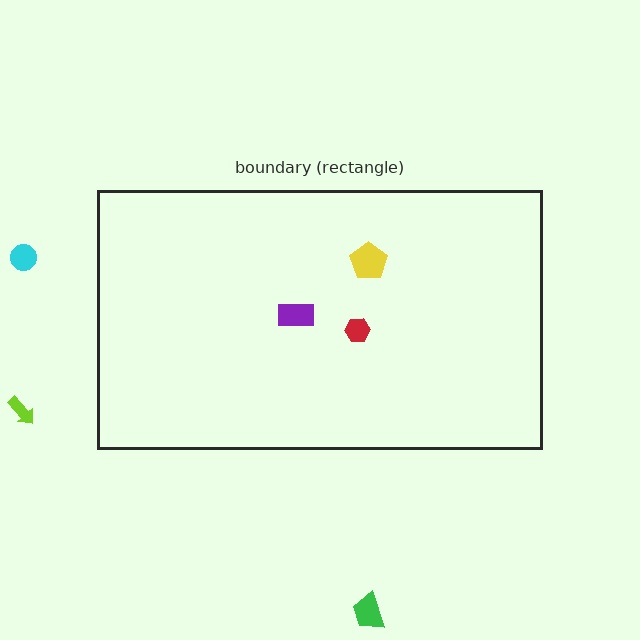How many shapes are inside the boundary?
3 inside, 3 outside.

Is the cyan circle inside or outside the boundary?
Outside.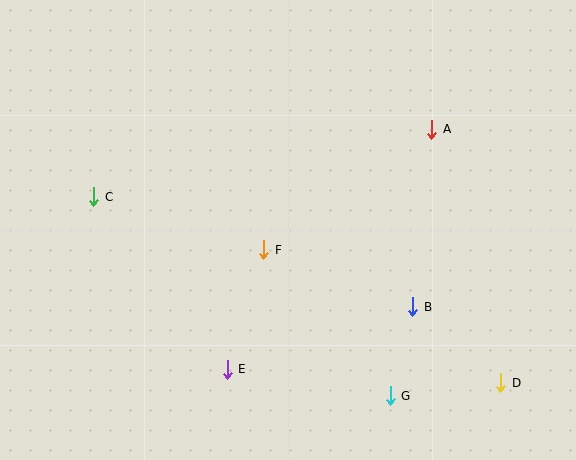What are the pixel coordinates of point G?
Point G is at (390, 396).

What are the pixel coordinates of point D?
Point D is at (501, 383).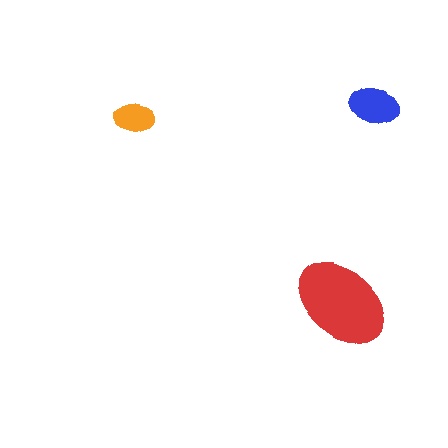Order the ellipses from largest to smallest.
the red one, the blue one, the orange one.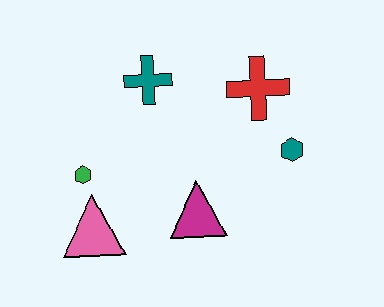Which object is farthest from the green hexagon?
The teal hexagon is farthest from the green hexagon.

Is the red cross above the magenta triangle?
Yes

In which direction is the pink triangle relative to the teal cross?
The pink triangle is below the teal cross.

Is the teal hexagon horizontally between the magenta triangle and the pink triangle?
No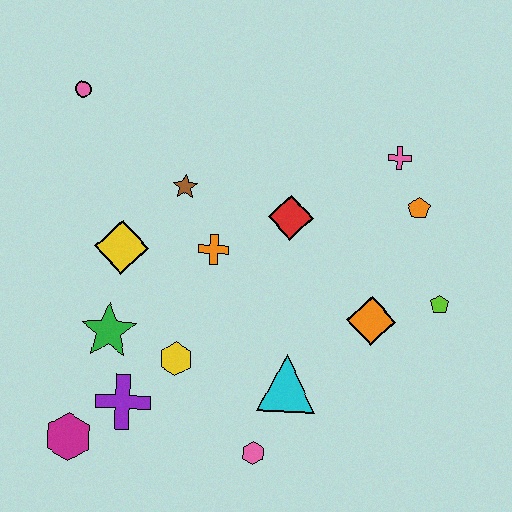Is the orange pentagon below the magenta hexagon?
No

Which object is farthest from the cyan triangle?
The pink circle is farthest from the cyan triangle.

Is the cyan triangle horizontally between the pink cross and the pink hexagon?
Yes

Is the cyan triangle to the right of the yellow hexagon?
Yes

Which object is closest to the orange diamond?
The lime pentagon is closest to the orange diamond.